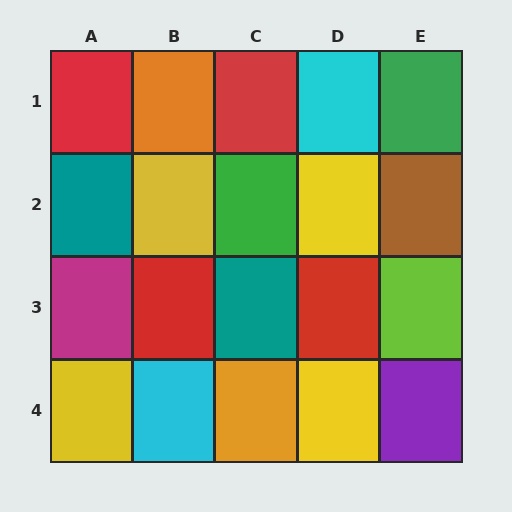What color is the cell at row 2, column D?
Yellow.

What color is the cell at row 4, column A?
Yellow.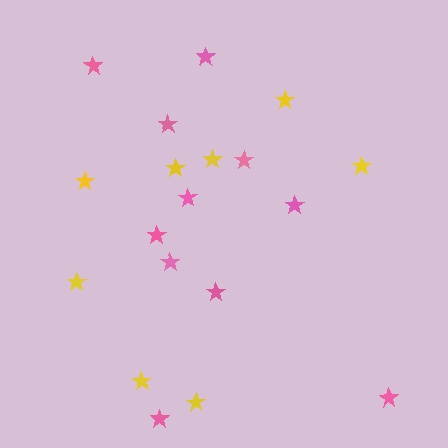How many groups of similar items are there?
There are 2 groups: one group of pink stars (11) and one group of yellow stars (8).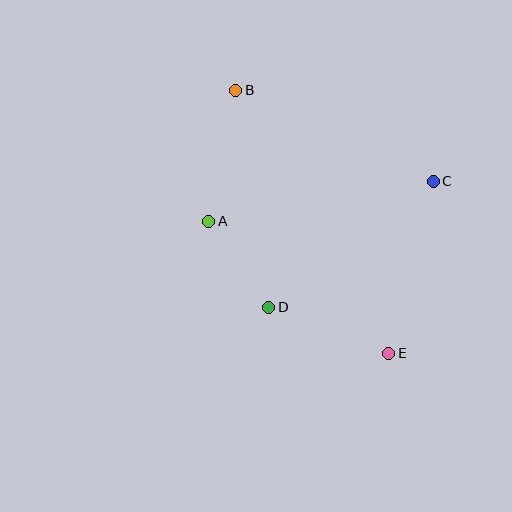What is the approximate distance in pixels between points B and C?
The distance between B and C is approximately 217 pixels.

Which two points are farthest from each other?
Points B and E are farthest from each other.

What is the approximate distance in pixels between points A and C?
The distance between A and C is approximately 228 pixels.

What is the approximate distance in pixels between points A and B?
The distance between A and B is approximately 134 pixels.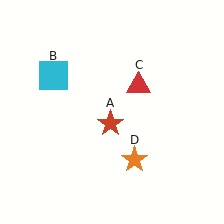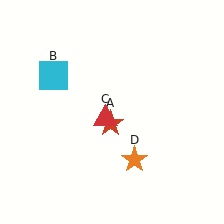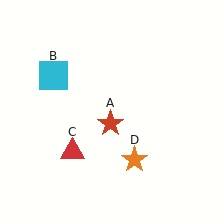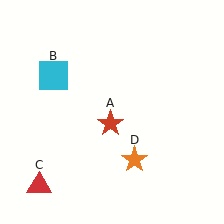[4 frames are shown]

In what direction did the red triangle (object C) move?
The red triangle (object C) moved down and to the left.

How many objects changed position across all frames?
1 object changed position: red triangle (object C).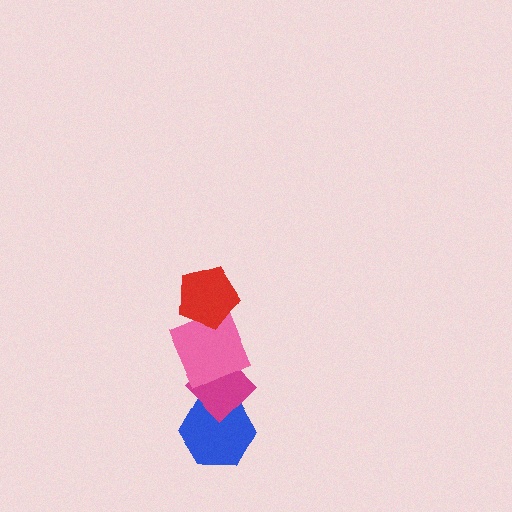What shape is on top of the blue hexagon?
The magenta diamond is on top of the blue hexagon.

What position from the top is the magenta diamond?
The magenta diamond is 3rd from the top.